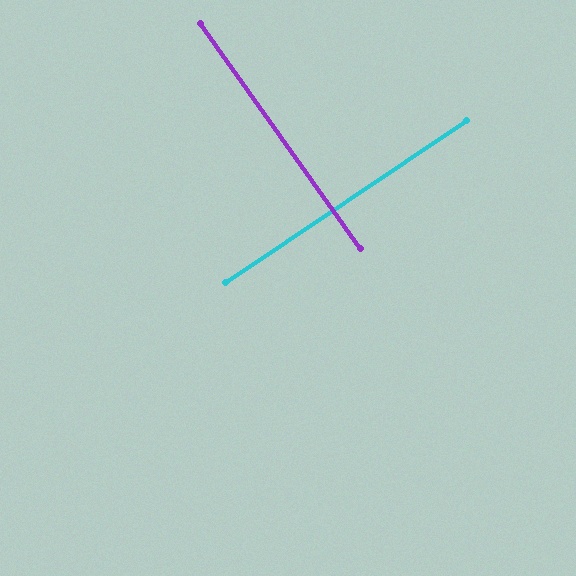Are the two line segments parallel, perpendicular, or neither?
Perpendicular — they meet at approximately 89°.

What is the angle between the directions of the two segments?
Approximately 89 degrees.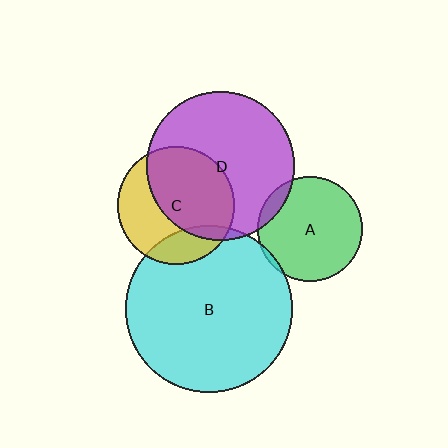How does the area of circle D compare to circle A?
Approximately 2.0 times.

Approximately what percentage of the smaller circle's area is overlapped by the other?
Approximately 5%.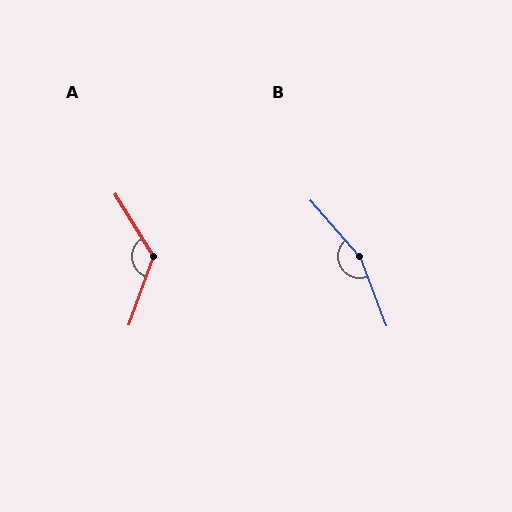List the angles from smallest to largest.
A (129°), B (159°).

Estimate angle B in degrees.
Approximately 159 degrees.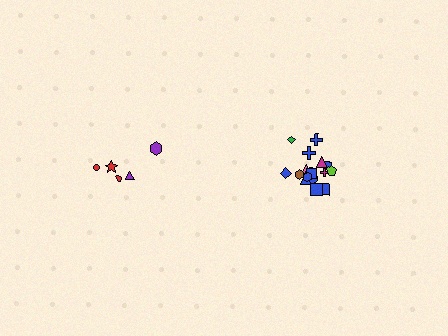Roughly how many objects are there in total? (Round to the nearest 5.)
Roughly 25 objects in total.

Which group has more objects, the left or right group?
The right group.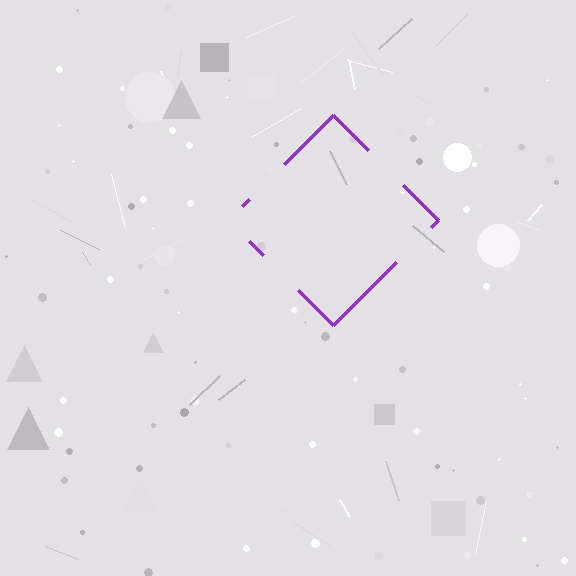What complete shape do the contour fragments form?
The contour fragments form a diamond.